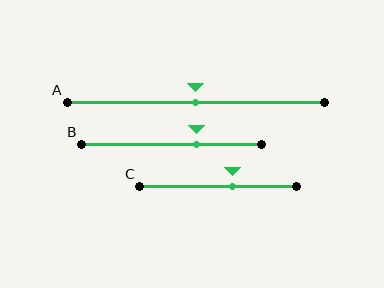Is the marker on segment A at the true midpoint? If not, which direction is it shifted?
Yes, the marker on segment A is at the true midpoint.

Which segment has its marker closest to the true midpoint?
Segment A has its marker closest to the true midpoint.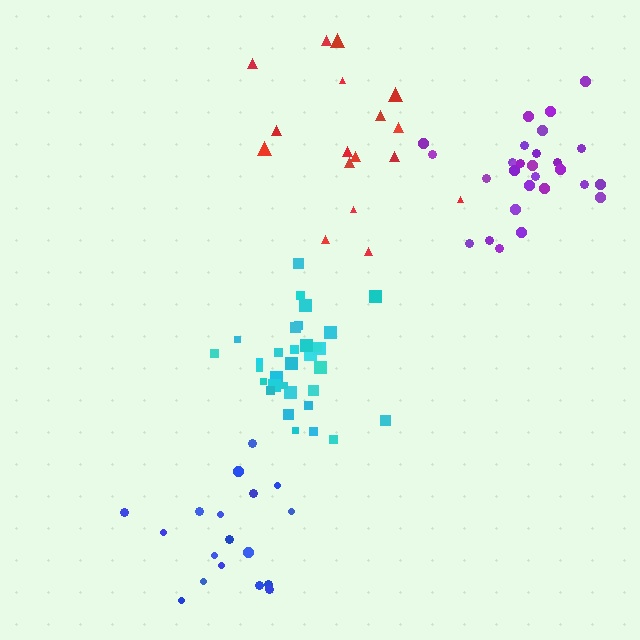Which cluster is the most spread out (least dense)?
Red.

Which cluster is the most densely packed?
Cyan.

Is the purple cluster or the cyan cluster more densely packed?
Cyan.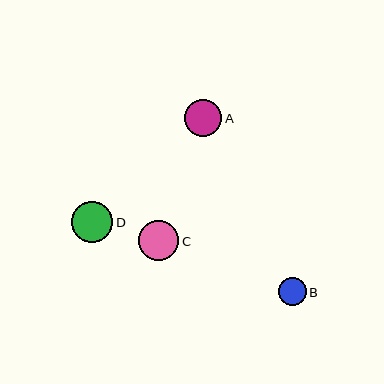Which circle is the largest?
Circle D is the largest with a size of approximately 41 pixels.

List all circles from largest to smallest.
From largest to smallest: D, C, A, B.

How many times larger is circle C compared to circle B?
Circle C is approximately 1.4 times the size of circle B.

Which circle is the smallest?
Circle B is the smallest with a size of approximately 28 pixels.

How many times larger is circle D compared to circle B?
Circle D is approximately 1.5 times the size of circle B.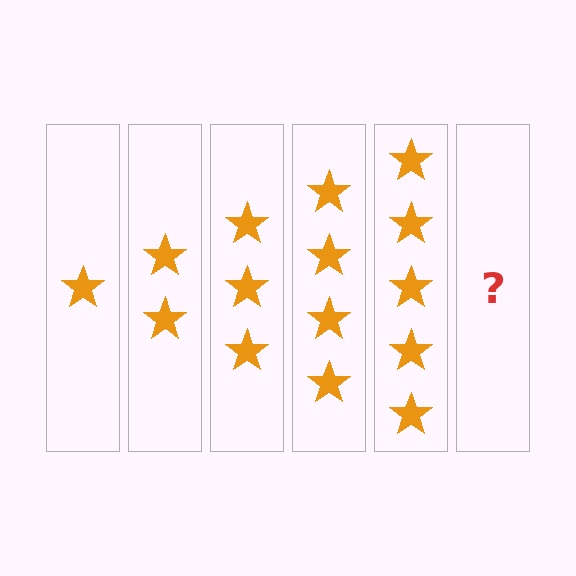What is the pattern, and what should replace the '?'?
The pattern is that each step adds one more star. The '?' should be 6 stars.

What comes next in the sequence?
The next element should be 6 stars.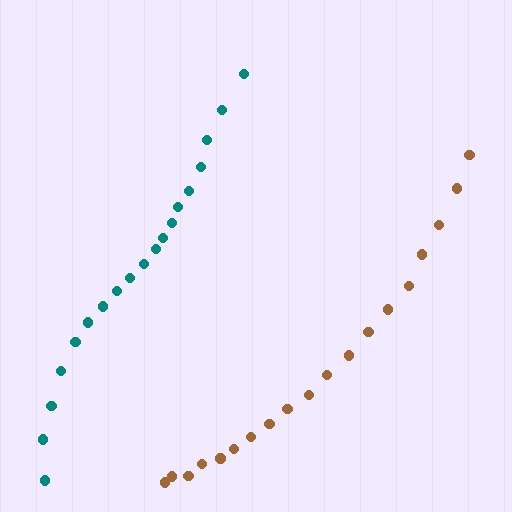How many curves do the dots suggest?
There are 2 distinct paths.